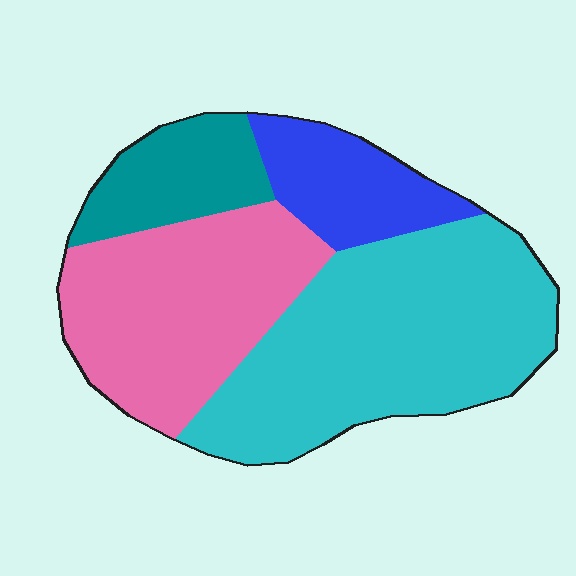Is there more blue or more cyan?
Cyan.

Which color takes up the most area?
Cyan, at roughly 45%.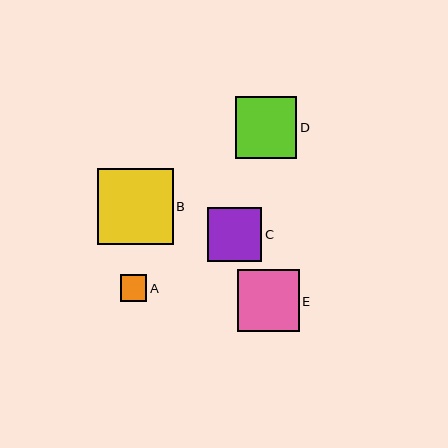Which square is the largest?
Square B is the largest with a size of approximately 76 pixels.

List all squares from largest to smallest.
From largest to smallest: B, E, D, C, A.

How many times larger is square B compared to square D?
Square B is approximately 1.2 times the size of square D.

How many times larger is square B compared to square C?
Square B is approximately 1.4 times the size of square C.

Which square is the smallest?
Square A is the smallest with a size of approximately 26 pixels.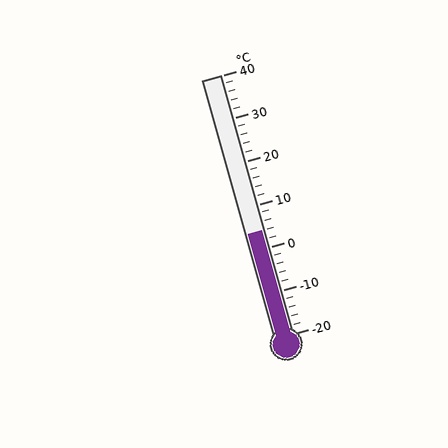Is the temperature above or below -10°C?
The temperature is above -10°C.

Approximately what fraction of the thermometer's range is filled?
The thermometer is filled to approximately 40% of its range.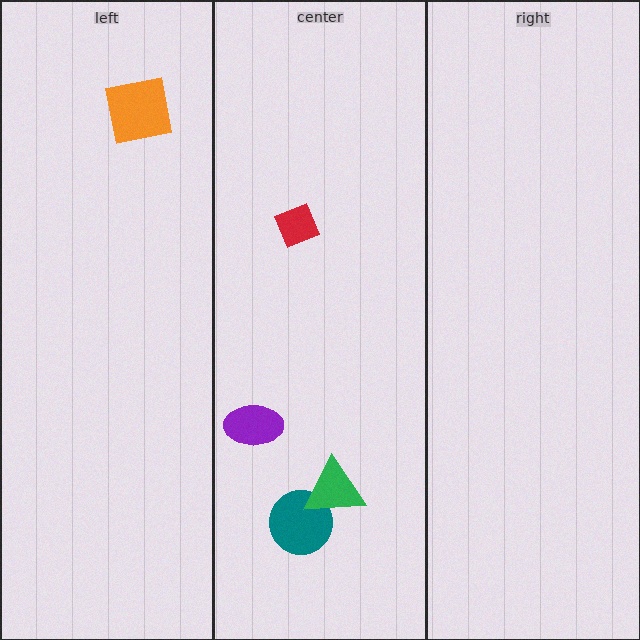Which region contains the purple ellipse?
The center region.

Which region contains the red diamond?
The center region.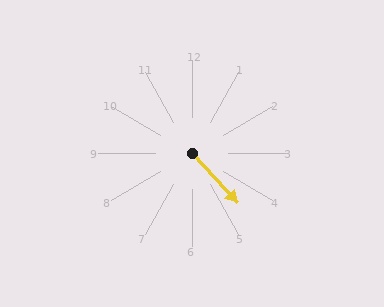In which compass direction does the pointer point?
Southeast.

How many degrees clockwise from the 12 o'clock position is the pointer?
Approximately 137 degrees.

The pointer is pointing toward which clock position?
Roughly 5 o'clock.